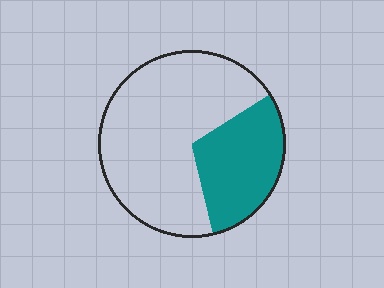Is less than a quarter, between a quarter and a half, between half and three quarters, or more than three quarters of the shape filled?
Between a quarter and a half.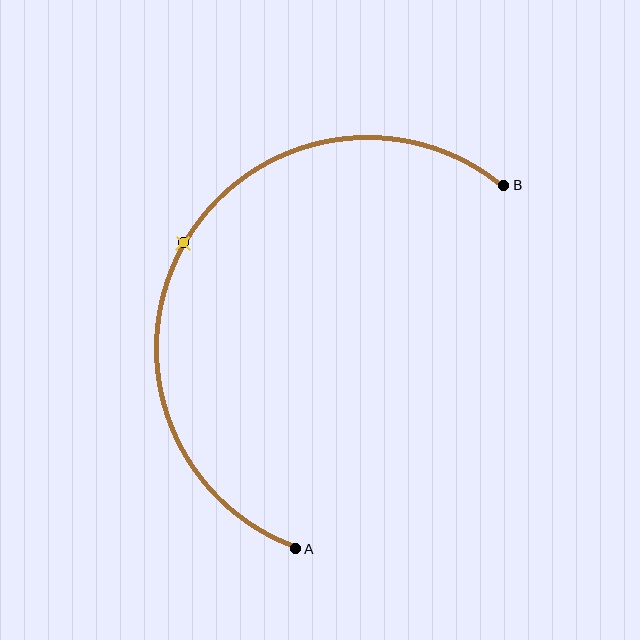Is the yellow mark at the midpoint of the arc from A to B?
Yes. The yellow mark lies on the arc at equal arc-length from both A and B — it is the arc midpoint.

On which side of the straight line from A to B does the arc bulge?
The arc bulges to the left of the straight line connecting A and B.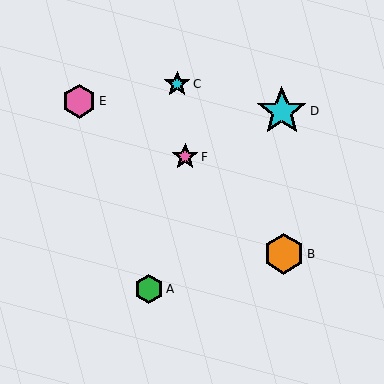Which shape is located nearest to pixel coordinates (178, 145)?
The pink star (labeled F) at (185, 157) is nearest to that location.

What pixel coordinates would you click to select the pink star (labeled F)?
Click at (185, 157) to select the pink star F.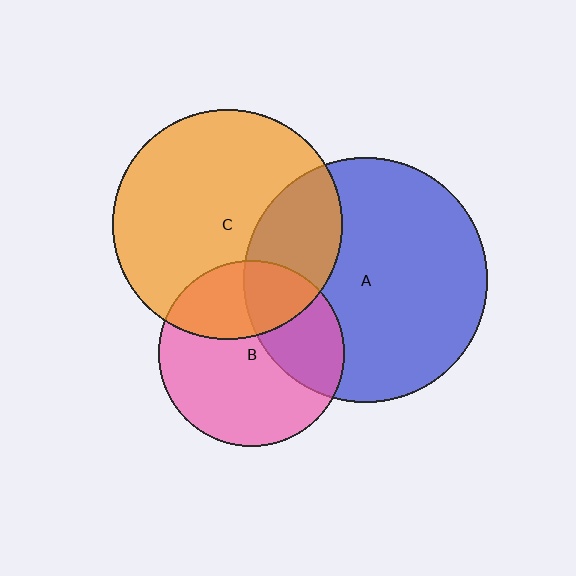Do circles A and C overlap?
Yes.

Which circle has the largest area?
Circle A (blue).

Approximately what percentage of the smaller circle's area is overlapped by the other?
Approximately 25%.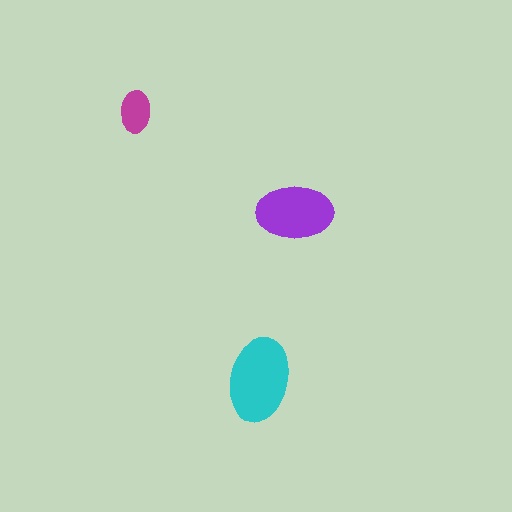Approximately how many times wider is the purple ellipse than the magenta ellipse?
About 2 times wider.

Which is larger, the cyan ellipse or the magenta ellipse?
The cyan one.